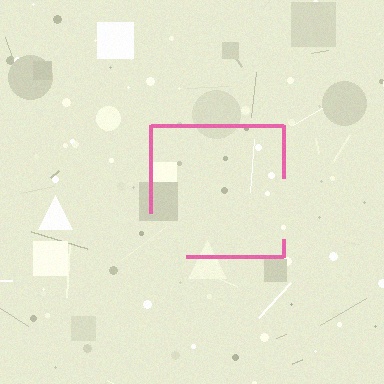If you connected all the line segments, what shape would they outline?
They would outline a square.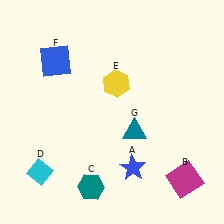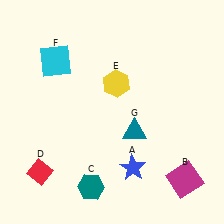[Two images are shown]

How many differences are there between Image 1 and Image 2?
There are 2 differences between the two images.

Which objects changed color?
D changed from cyan to red. F changed from blue to cyan.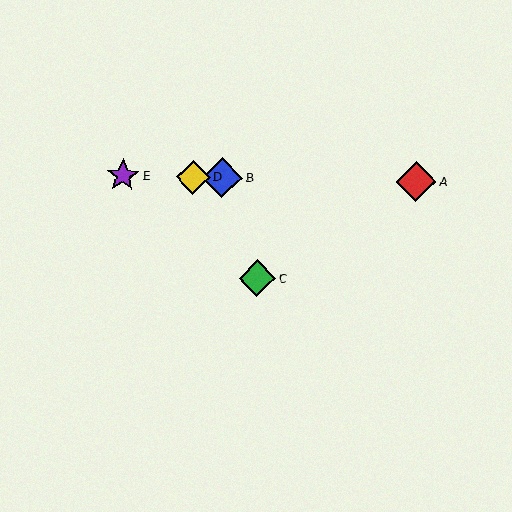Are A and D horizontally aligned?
Yes, both are at y≈181.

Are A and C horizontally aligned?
No, A is at y≈181 and C is at y≈278.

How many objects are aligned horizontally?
4 objects (A, B, D, E) are aligned horizontally.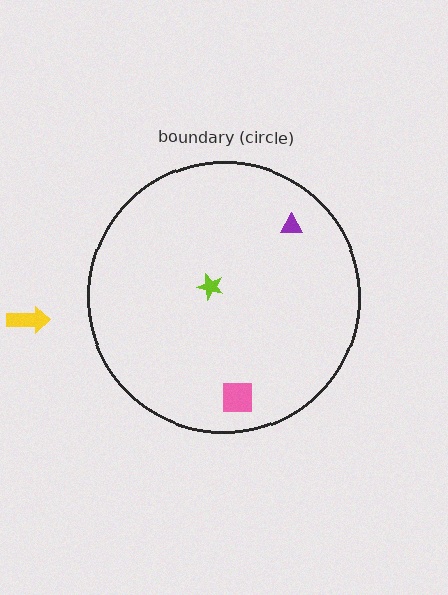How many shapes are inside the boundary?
3 inside, 1 outside.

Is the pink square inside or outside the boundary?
Inside.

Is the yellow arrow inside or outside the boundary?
Outside.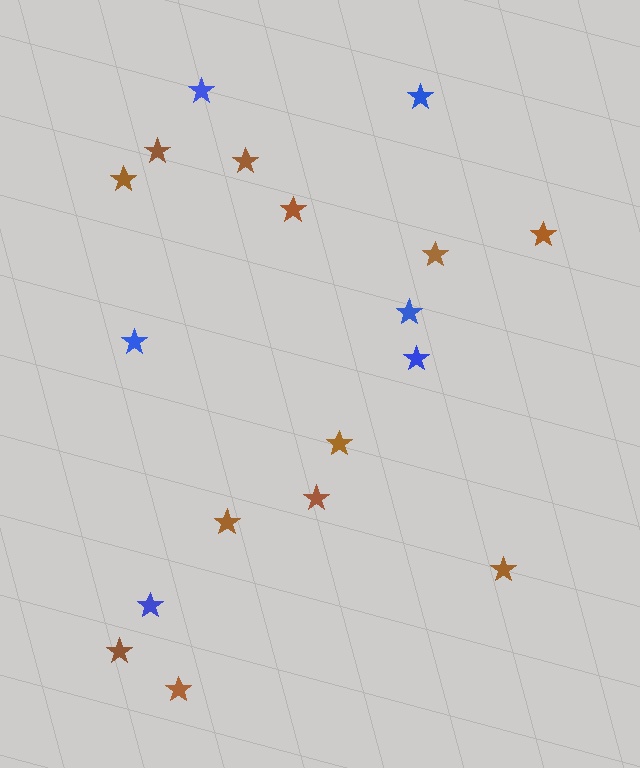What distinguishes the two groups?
There are 2 groups: one group of blue stars (6) and one group of brown stars (12).